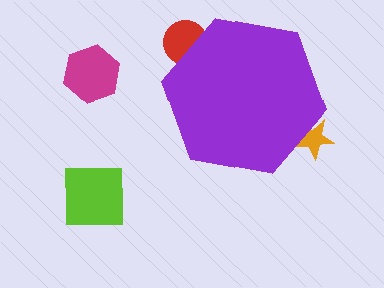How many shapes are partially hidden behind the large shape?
2 shapes are partially hidden.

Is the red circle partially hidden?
Yes, the red circle is partially hidden behind the purple hexagon.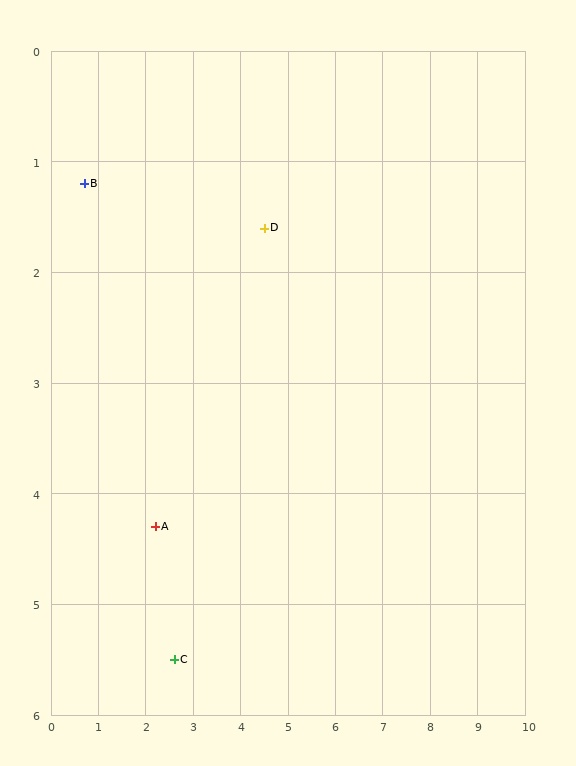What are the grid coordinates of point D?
Point D is at approximately (4.5, 1.6).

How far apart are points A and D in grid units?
Points A and D are about 3.5 grid units apart.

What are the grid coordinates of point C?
Point C is at approximately (2.6, 5.5).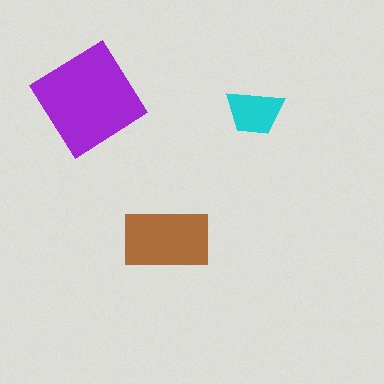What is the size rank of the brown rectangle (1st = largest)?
2nd.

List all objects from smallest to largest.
The cyan trapezoid, the brown rectangle, the purple diamond.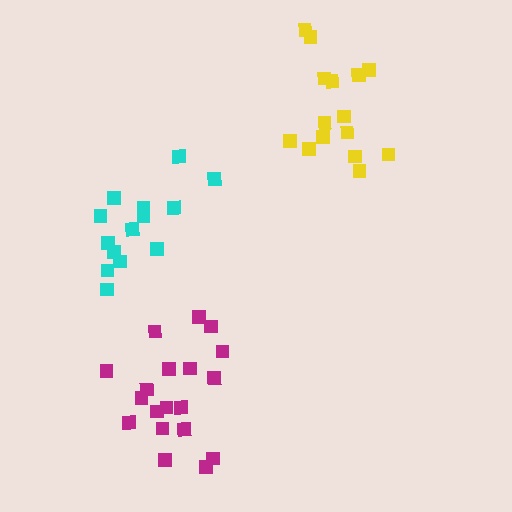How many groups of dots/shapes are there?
There are 3 groups.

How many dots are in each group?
Group 1: 15 dots, Group 2: 14 dots, Group 3: 19 dots (48 total).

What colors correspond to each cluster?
The clusters are colored: yellow, cyan, magenta.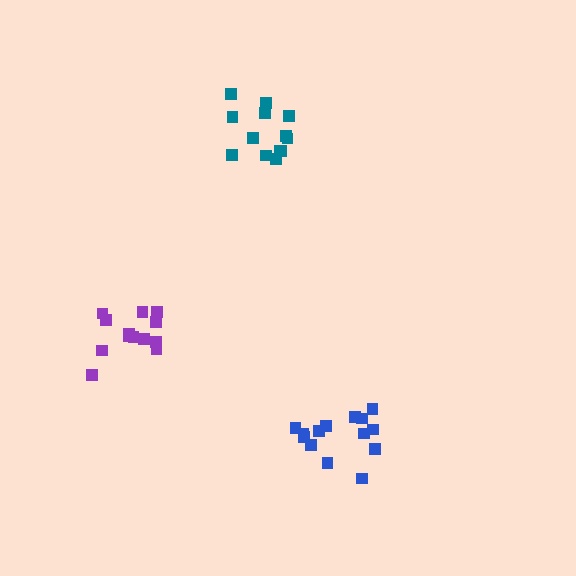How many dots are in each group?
Group 1: 14 dots, Group 2: 13 dots, Group 3: 13 dots (40 total).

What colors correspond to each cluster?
The clusters are colored: blue, teal, purple.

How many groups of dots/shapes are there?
There are 3 groups.